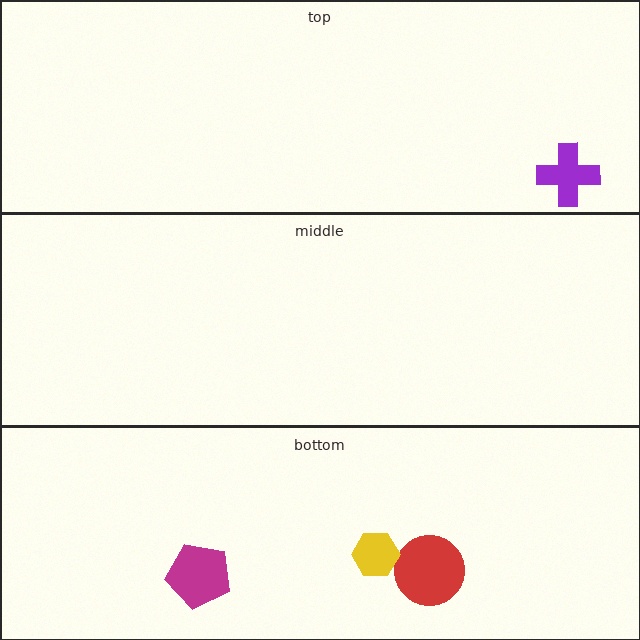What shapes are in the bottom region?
The red circle, the yellow hexagon, the magenta pentagon.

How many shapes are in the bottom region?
3.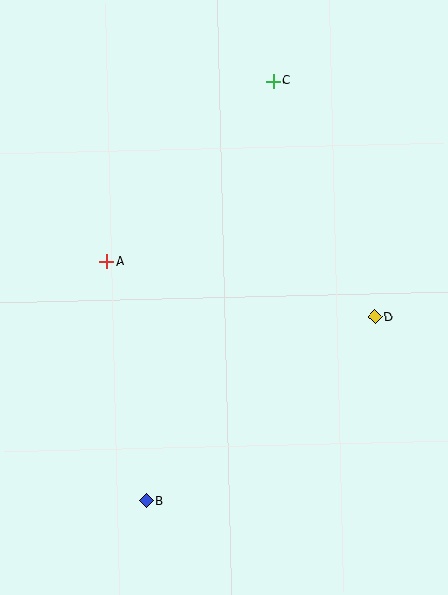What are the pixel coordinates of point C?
Point C is at (273, 81).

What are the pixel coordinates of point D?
Point D is at (375, 317).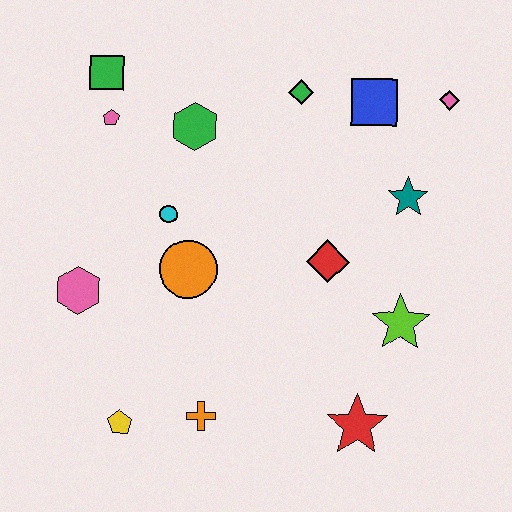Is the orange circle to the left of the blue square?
Yes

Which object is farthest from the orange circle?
The pink diamond is farthest from the orange circle.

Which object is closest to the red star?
The lime star is closest to the red star.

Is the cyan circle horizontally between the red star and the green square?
Yes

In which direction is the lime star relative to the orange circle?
The lime star is to the right of the orange circle.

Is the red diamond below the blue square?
Yes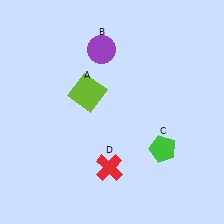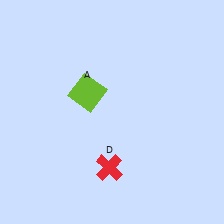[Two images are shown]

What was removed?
The green pentagon (C), the purple circle (B) were removed in Image 2.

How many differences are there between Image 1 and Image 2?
There are 2 differences between the two images.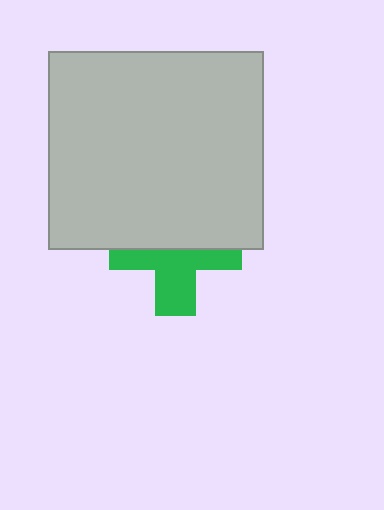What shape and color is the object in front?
The object in front is a light gray rectangle.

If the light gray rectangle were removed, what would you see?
You would see the complete green cross.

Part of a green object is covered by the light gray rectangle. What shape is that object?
It is a cross.